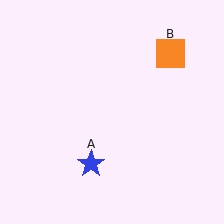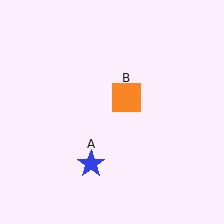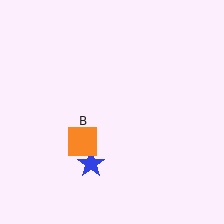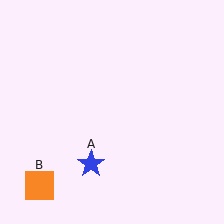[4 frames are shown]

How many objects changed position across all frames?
1 object changed position: orange square (object B).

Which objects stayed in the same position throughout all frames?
Blue star (object A) remained stationary.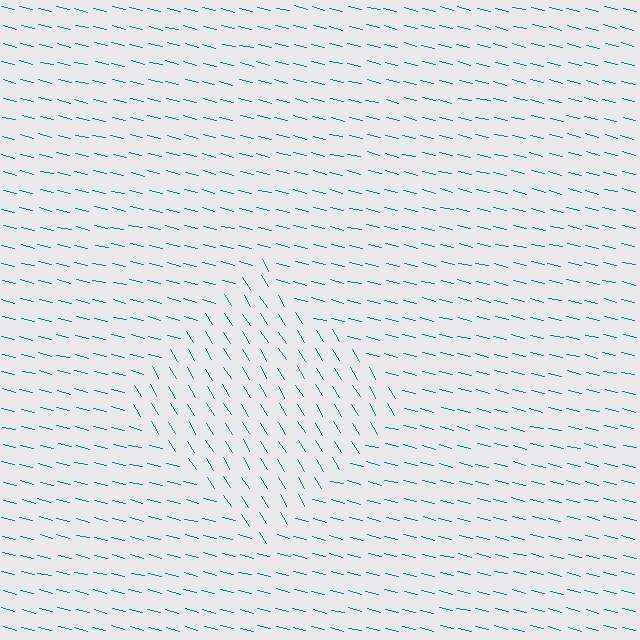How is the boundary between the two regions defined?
The boundary is defined purely by a change in line orientation (approximately 45 degrees difference). All lines are the same color and thickness.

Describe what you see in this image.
The image is filled with small teal line segments. A diamond region in the image has lines oriented differently from the surrounding lines, creating a visible texture boundary.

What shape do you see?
I see a diamond.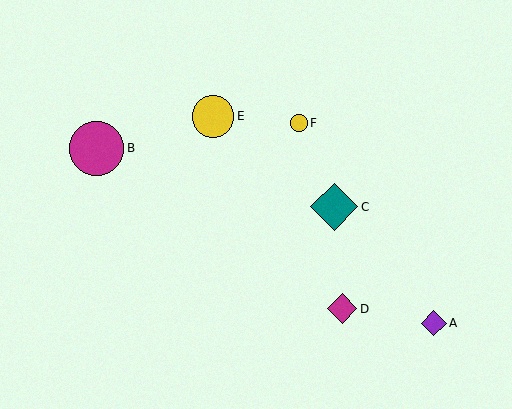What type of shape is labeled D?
Shape D is a magenta diamond.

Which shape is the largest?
The magenta circle (labeled B) is the largest.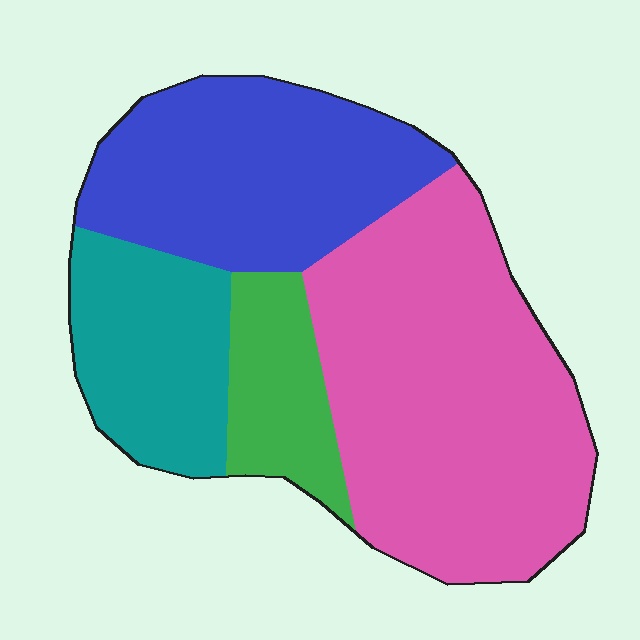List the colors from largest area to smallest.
From largest to smallest: pink, blue, teal, green.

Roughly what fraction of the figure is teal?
Teal covers 17% of the figure.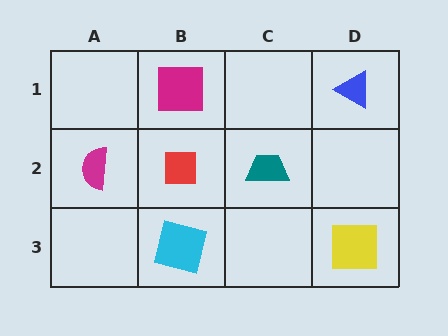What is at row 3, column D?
A yellow square.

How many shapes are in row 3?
2 shapes.